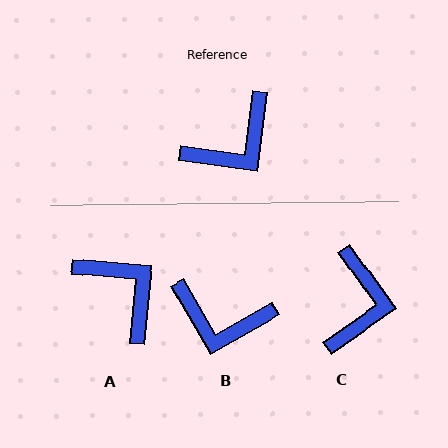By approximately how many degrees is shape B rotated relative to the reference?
Approximately 53 degrees clockwise.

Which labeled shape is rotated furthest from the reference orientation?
A, about 92 degrees away.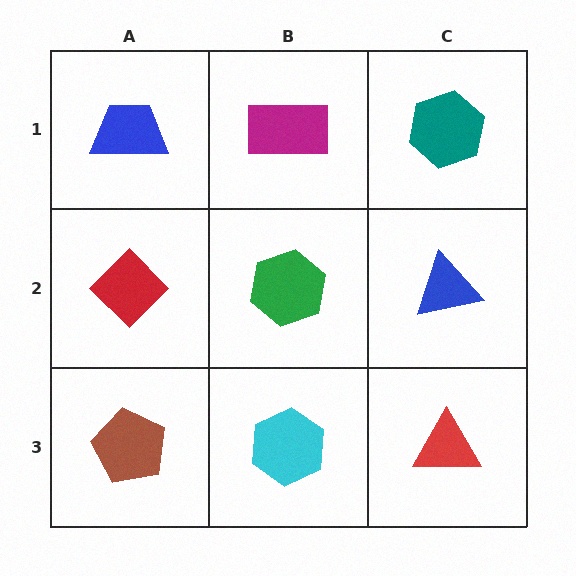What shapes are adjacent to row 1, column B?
A green hexagon (row 2, column B), a blue trapezoid (row 1, column A), a teal hexagon (row 1, column C).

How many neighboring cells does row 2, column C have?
3.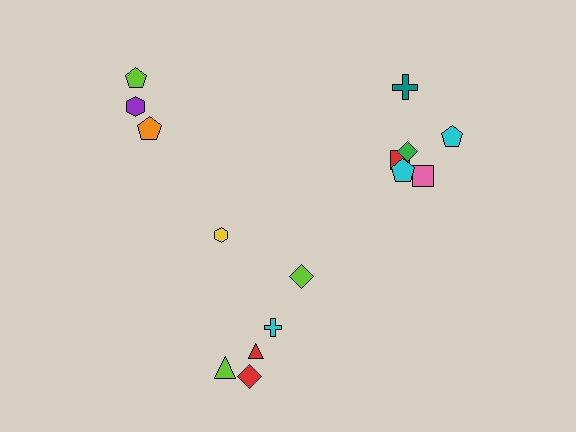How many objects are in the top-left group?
There are 4 objects.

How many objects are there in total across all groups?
There are 15 objects.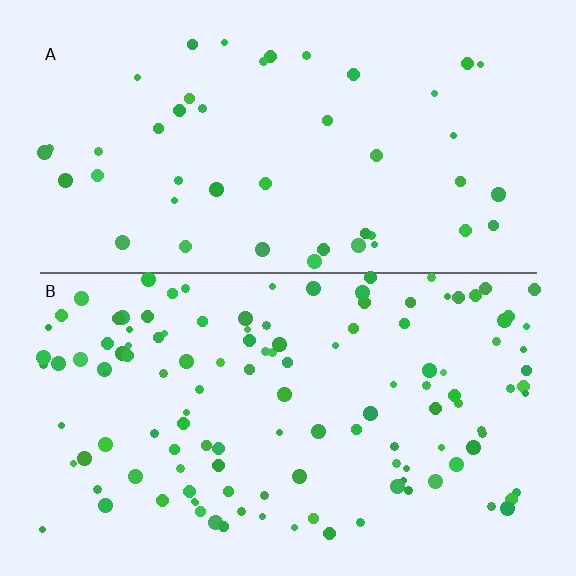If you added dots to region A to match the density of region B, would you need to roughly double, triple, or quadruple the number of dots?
Approximately triple.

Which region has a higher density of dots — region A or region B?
B (the bottom).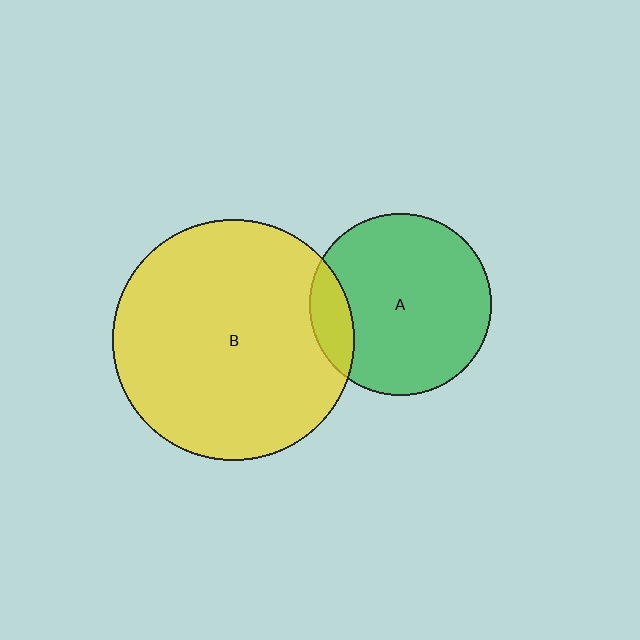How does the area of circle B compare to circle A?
Approximately 1.8 times.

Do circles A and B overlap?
Yes.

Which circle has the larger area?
Circle B (yellow).